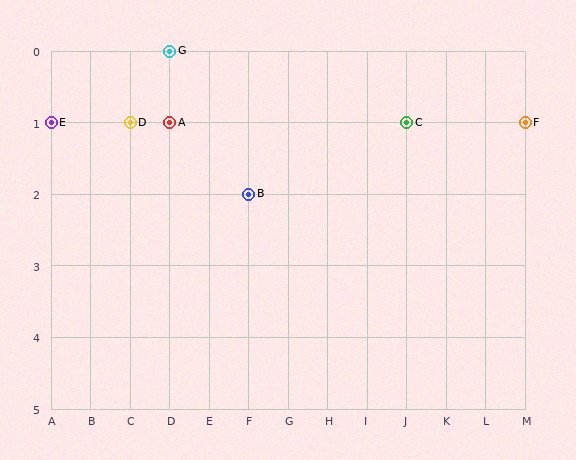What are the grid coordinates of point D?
Point D is at grid coordinates (C, 1).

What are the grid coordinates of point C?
Point C is at grid coordinates (J, 1).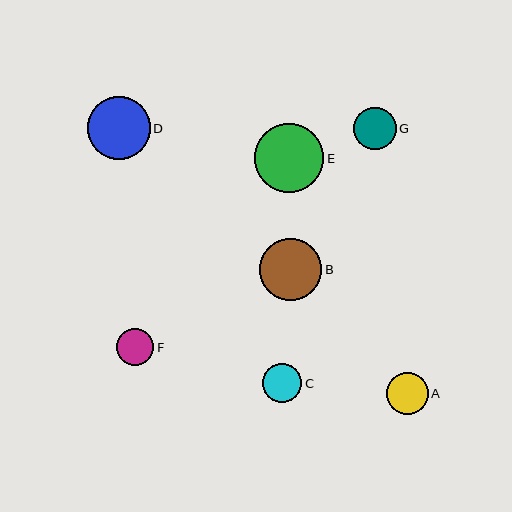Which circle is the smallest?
Circle F is the smallest with a size of approximately 37 pixels.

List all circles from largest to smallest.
From largest to smallest: E, D, B, G, A, C, F.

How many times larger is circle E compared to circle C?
Circle E is approximately 1.8 times the size of circle C.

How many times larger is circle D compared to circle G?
Circle D is approximately 1.5 times the size of circle G.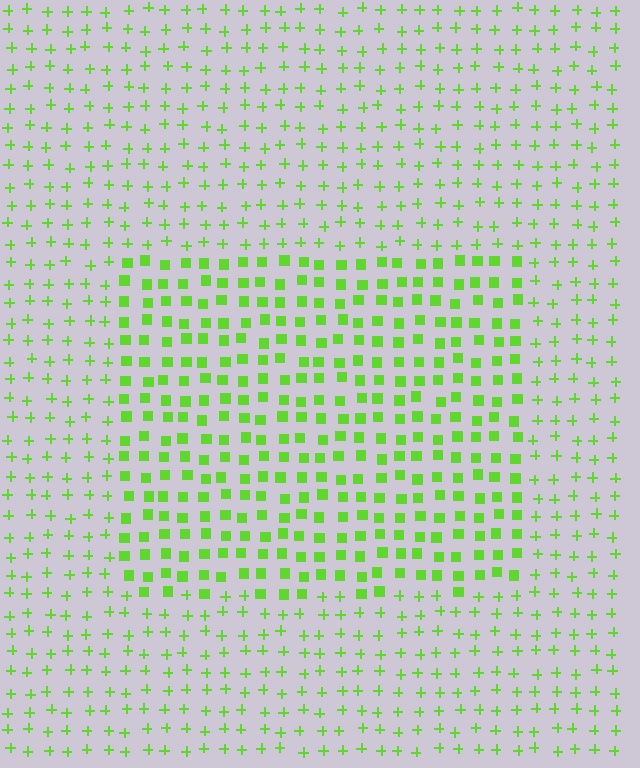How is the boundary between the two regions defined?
The boundary is defined by a change in element shape: squares inside vs. plus signs outside. All elements share the same color and spacing.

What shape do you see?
I see a rectangle.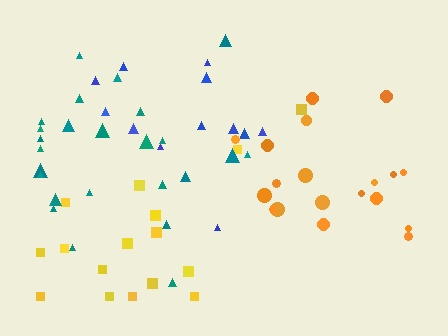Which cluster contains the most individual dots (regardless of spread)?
Teal (25).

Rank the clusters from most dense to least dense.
orange, teal, blue, yellow.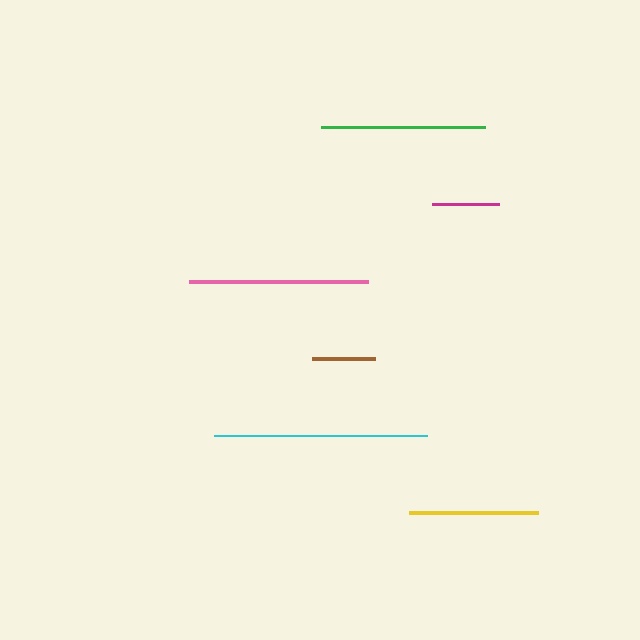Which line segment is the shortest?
The brown line is the shortest at approximately 62 pixels.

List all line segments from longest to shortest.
From longest to shortest: cyan, pink, green, yellow, magenta, brown.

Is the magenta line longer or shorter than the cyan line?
The cyan line is longer than the magenta line.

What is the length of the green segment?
The green segment is approximately 164 pixels long.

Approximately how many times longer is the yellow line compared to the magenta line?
The yellow line is approximately 1.9 times the length of the magenta line.